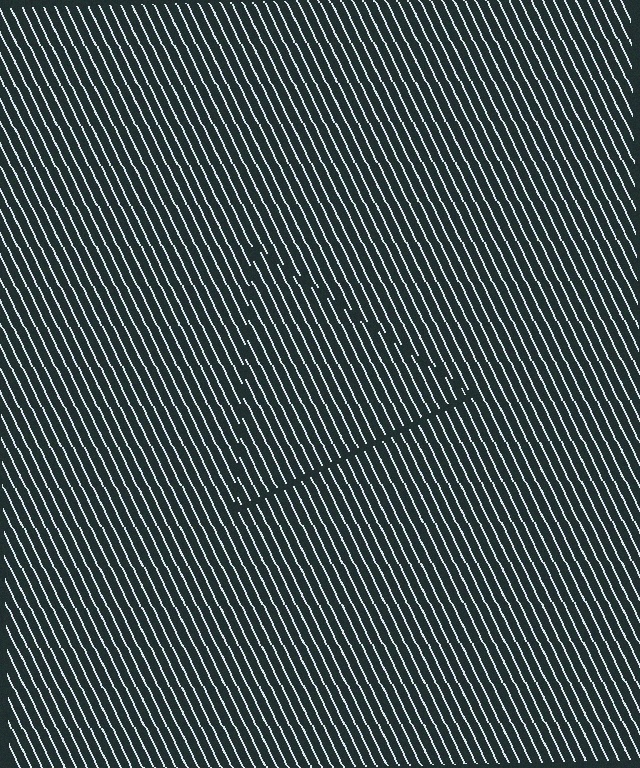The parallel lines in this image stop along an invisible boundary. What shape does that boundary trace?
An illusory triangle. The interior of the shape contains the same grating, shifted by half a period — the contour is defined by the phase discontinuity where line-ends from the inner and outer gratings abut.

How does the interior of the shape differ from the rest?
The interior of the shape contains the same grating, shifted by half a period — the contour is defined by the phase discontinuity where line-ends from the inner and outer gratings abut.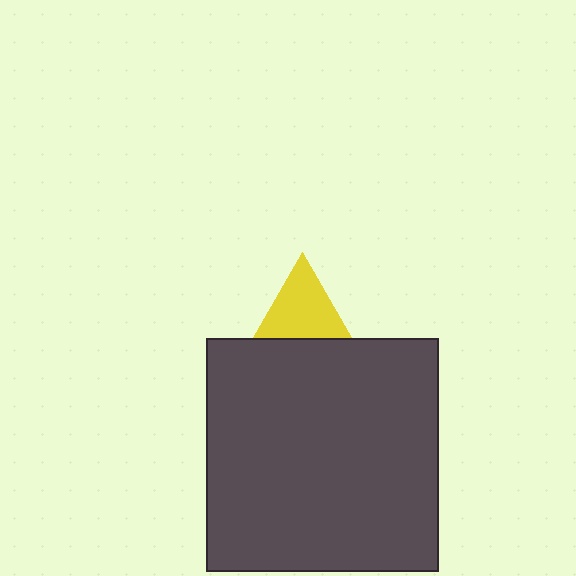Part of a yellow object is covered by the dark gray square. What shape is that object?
It is a triangle.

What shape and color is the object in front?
The object in front is a dark gray square.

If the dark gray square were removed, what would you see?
You would see the complete yellow triangle.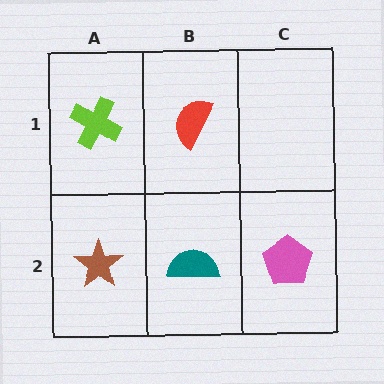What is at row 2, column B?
A teal semicircle.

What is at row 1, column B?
A red semicircle.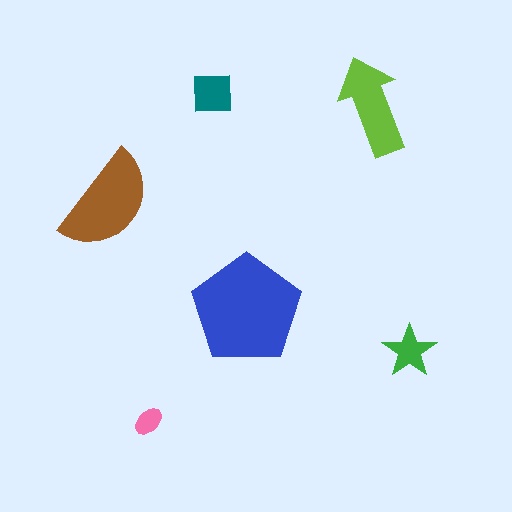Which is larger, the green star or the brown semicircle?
The brown semicircle.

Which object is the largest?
The blue pentagon.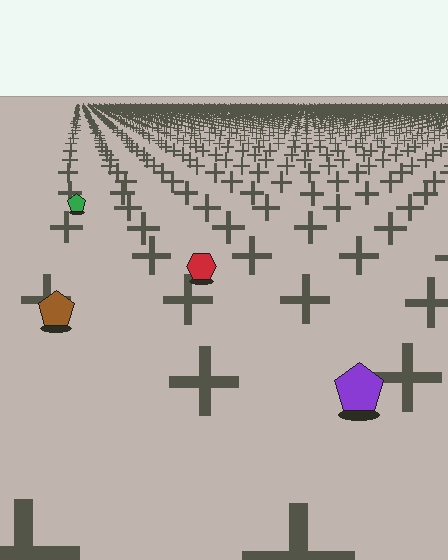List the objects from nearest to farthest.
From nearest to farthest: the purple pentagon, the brown pentagon, the red hexagon, the green pentagon.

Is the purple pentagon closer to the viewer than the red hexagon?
Yes. The purple pentagon is closer — you can tell from the texture gradient: the ground texture is coarser near it.